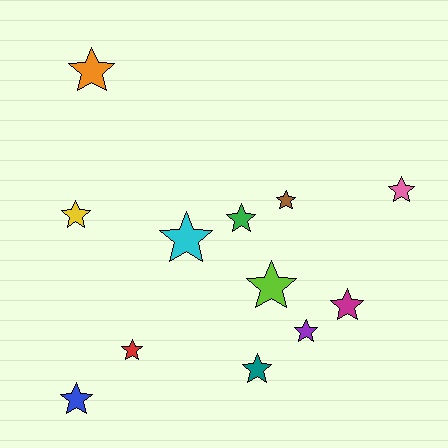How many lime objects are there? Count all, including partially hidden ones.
There is 1 lime object.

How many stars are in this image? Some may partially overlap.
There are 12 stars.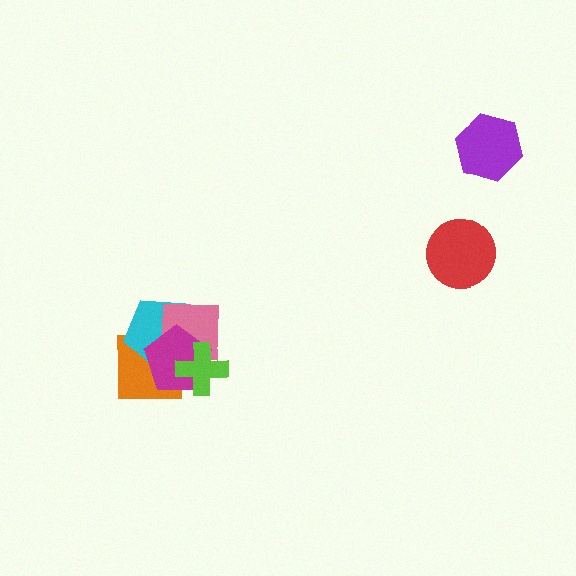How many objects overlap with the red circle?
0 objects overlap with the red circle.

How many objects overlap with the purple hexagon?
0 objects overlap with the purple hexagon.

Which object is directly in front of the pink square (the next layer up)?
The magenta pentagon is directly in front of the pink square.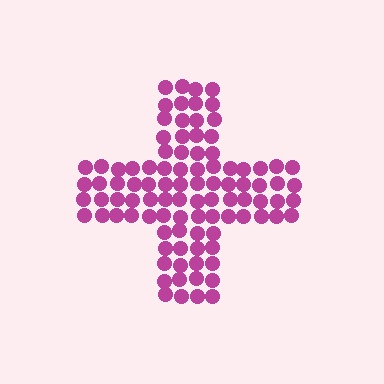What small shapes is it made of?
It is made of small circles.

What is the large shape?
The large shape is a cross.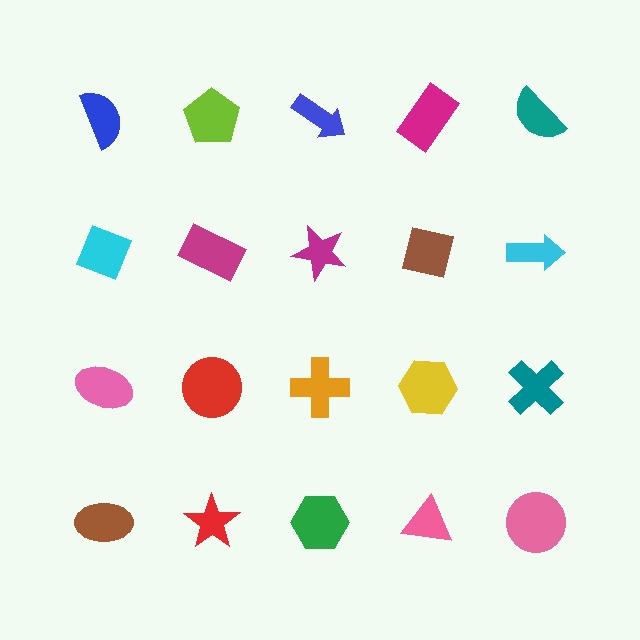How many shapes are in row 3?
5 shapes.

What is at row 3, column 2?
A red circle.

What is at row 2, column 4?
A brown square.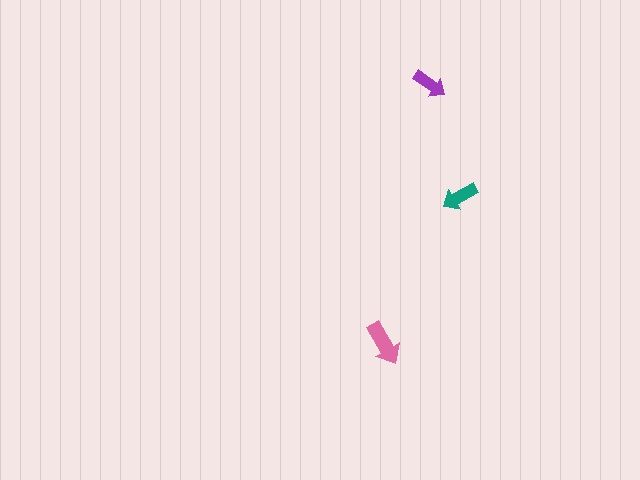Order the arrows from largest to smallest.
the pink one, the teal one, the purple one.